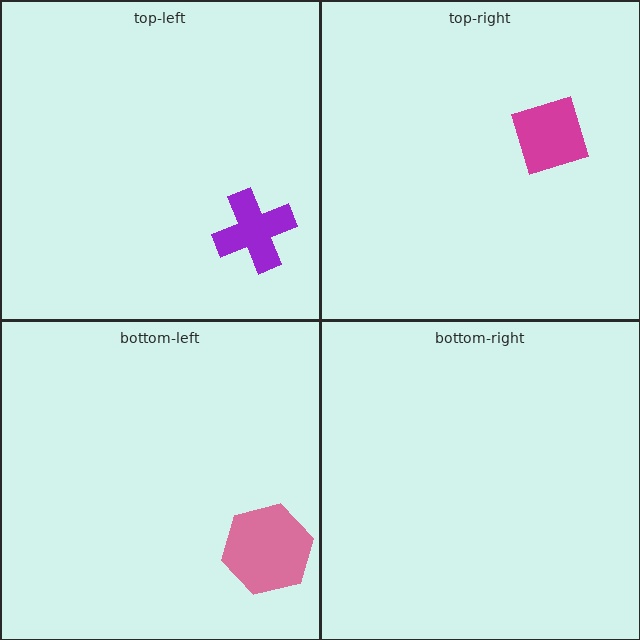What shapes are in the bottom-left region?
The pink hexagon.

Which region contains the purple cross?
The top-left region.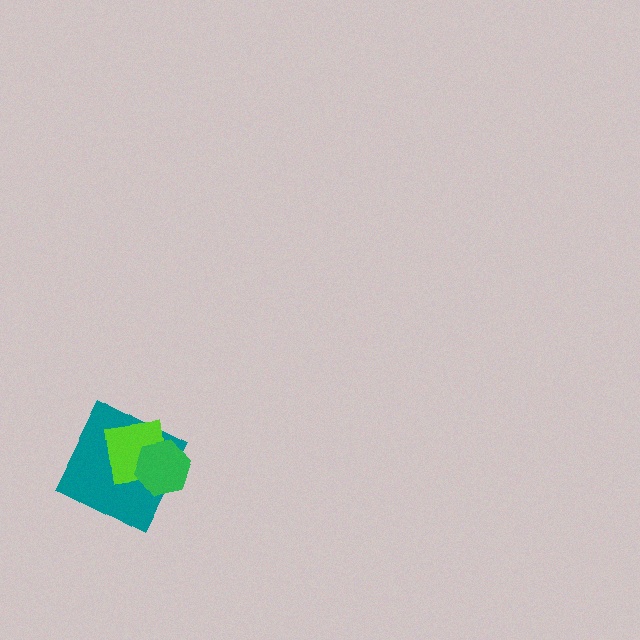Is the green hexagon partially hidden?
No, no other shape covers it.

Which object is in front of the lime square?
The green hexagon is in front of the lime square.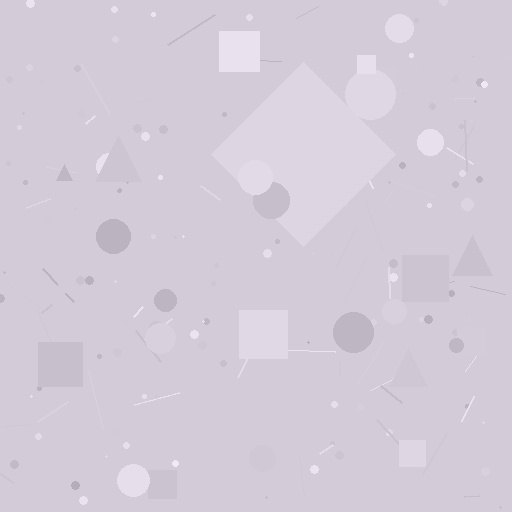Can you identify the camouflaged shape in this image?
The camouflaged shape is a diamond.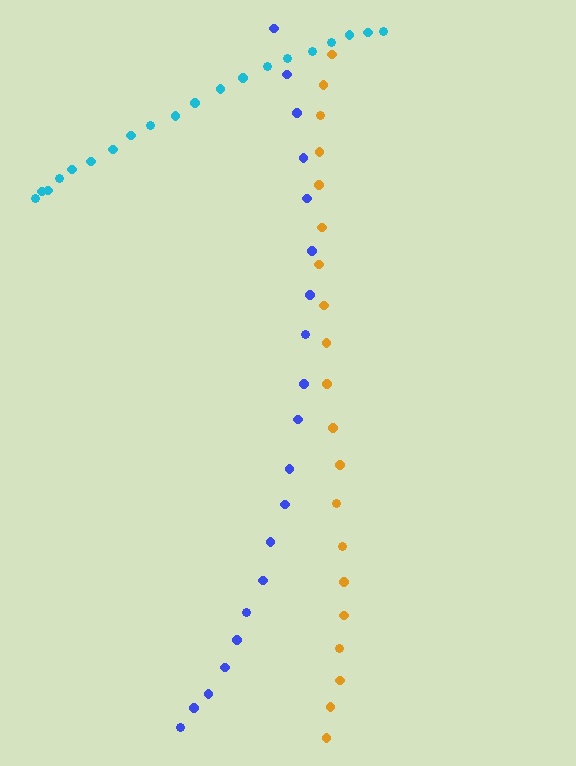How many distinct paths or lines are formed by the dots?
There are 3 distinct paths.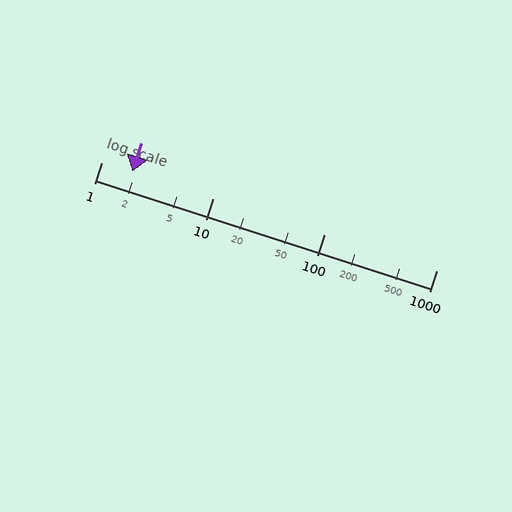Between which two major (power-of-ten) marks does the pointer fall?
The pointer is between 1 and 10.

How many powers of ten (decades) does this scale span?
The scale spans 3 decades, from 1 to 1000.